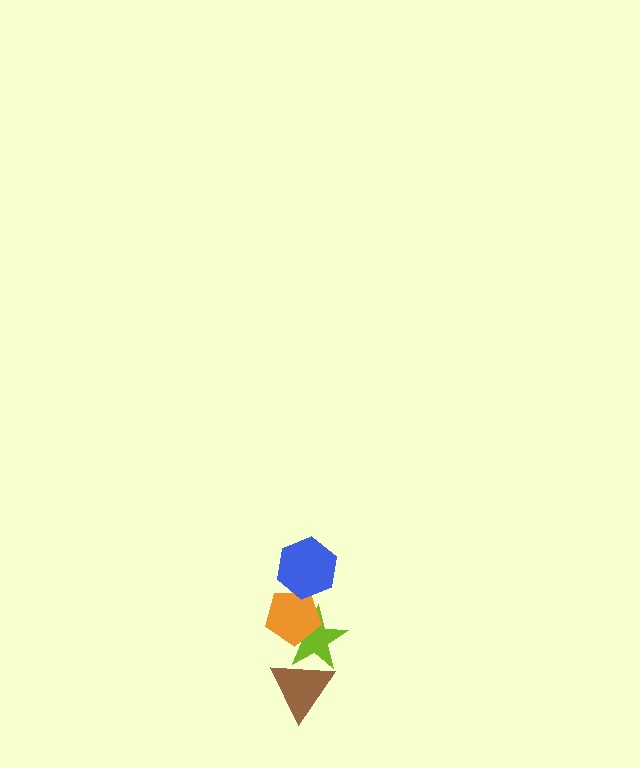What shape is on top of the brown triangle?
The lime star is on top of the brown triangle.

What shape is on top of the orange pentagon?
The blue hexagon is on top of the orange pentagon.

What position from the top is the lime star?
The lime star is 3rd from the top.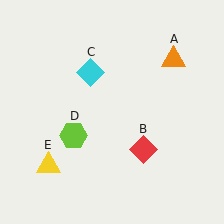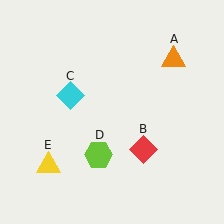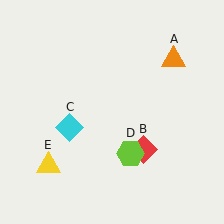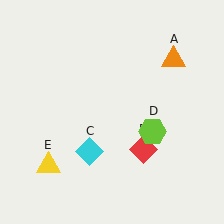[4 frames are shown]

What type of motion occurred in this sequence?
The cyan diamond (object C), lime hexagon (object D) rotated counterclockwise around the center of the scene.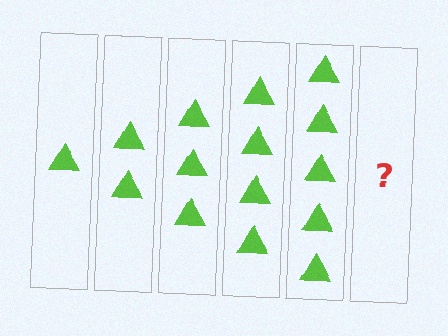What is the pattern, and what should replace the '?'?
The pattern is that each step adds one more triangle. The '?' should be 6 triangles.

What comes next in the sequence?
The next element should be 6 triangles.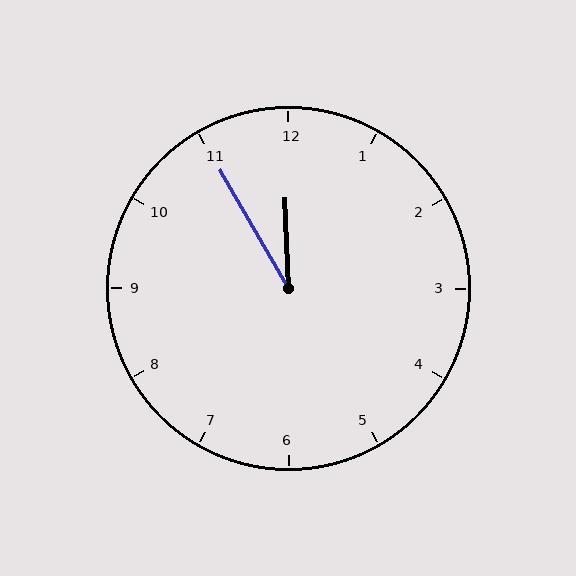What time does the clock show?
11:55.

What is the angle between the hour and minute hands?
Approximately 28 degrees.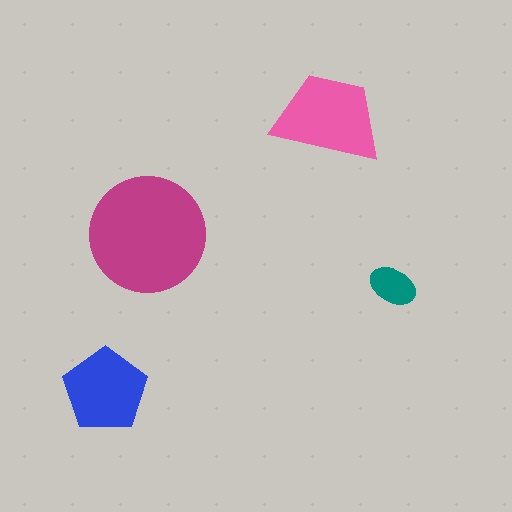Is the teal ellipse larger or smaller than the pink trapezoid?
Smaller.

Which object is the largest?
The magenta circle.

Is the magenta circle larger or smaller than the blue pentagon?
Larger.